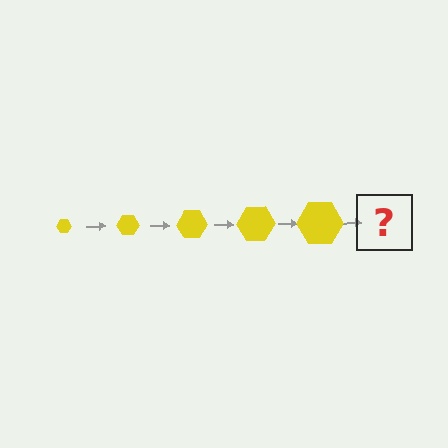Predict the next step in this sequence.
The next step is a yellow hexagon, larger than the previous one.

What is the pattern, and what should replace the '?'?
The pattern is that the hexagon gets progressively larger each step. The '?' should be a yellow hexagon, larger than the previous one.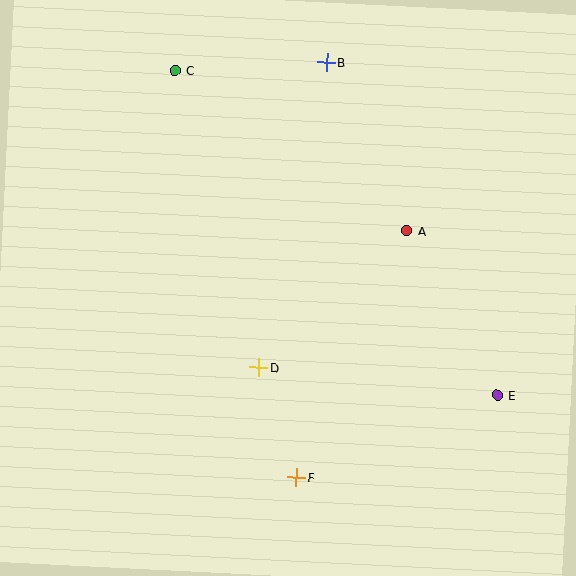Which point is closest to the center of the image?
Point D at (259, 368) is closest to the center.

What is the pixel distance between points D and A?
The distance between D and A is 201 pixels.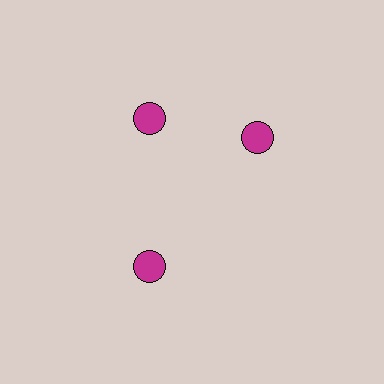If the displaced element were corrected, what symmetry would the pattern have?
It would have 3-fold rotational symmetry — the pattern would map onto itself every 120 degrees.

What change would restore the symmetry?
The symmetry would be restored by rotating it back into even spacing with its neighbors so that all 3 circles sit at equal angles and equal distance from the center.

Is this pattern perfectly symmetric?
No. The 3 magenta circles are arranged in a ring, but one element near the 3 o'clock position is rotated out of alignment along the ring, breaking the 3-fold rotational symmetry.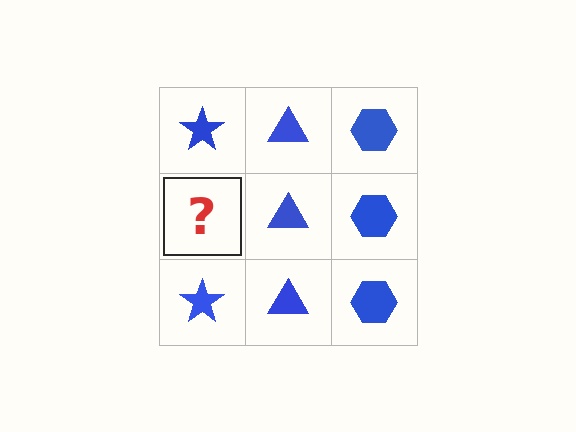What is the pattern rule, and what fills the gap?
The rule is that each column has a consistent shape. The gap should be filled with a blue star.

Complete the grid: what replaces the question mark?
The question mark should be replaced with a blue star.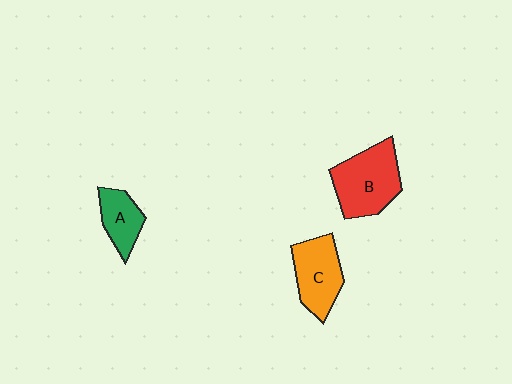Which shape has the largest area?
Shape B (red).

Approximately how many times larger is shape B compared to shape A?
Approximately 1.9 times.